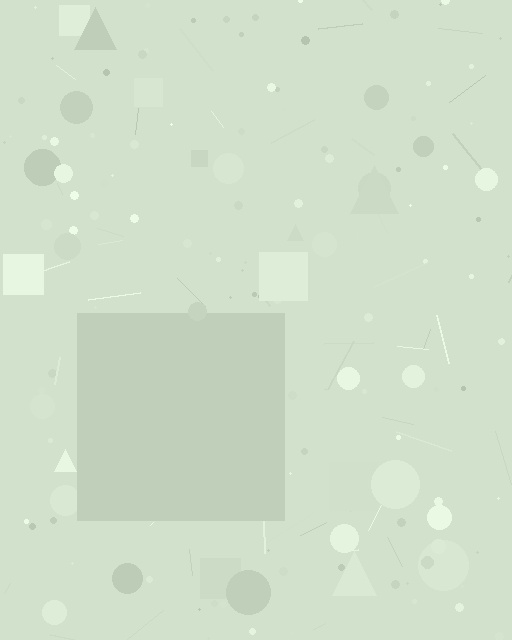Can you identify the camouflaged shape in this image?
The camouflaged shape is a square.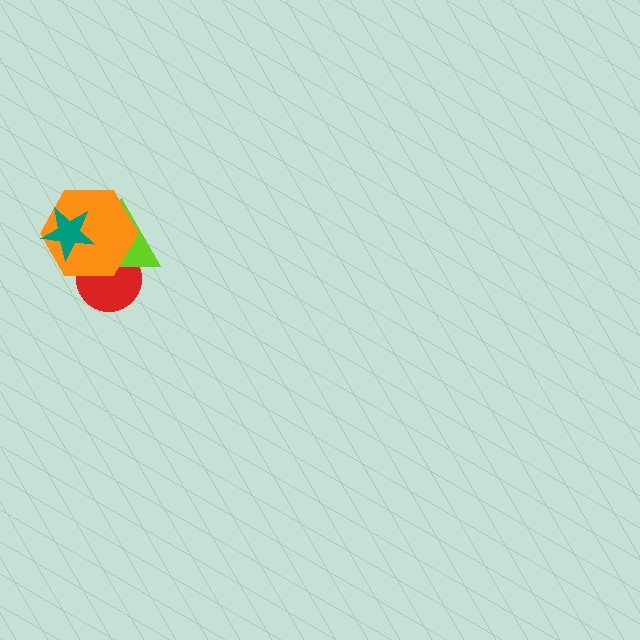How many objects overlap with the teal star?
2 objects overlap with the teal star.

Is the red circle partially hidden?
Yes, it is partially covered by another shape.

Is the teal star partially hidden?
No, no other shape covers it.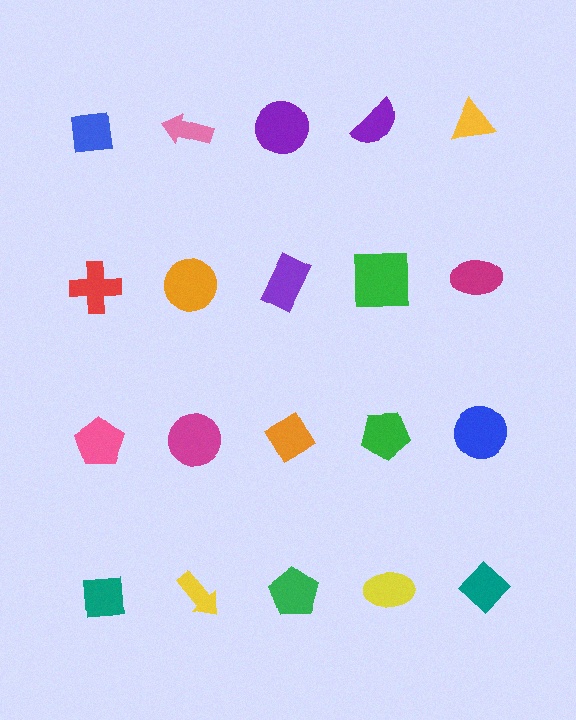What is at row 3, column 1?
A pink pentagon.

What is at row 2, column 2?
An orange circle.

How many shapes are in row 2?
5 shapes.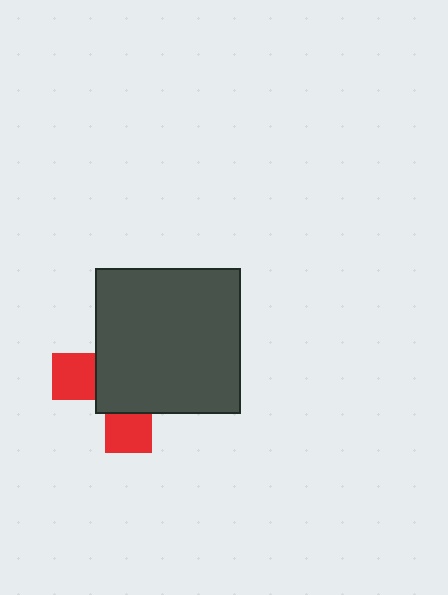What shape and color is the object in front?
The object in front is a dark gray square.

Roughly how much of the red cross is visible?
A small part of it is visible (roughly 32%).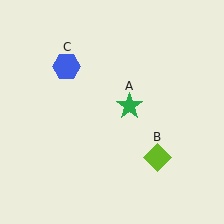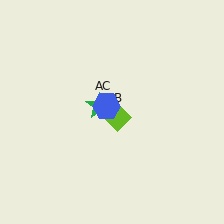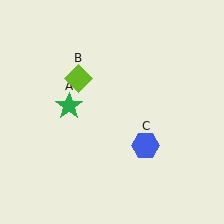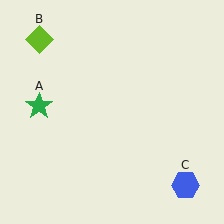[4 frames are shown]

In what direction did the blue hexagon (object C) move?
The blue hexagon (object C) moved down and to the right.